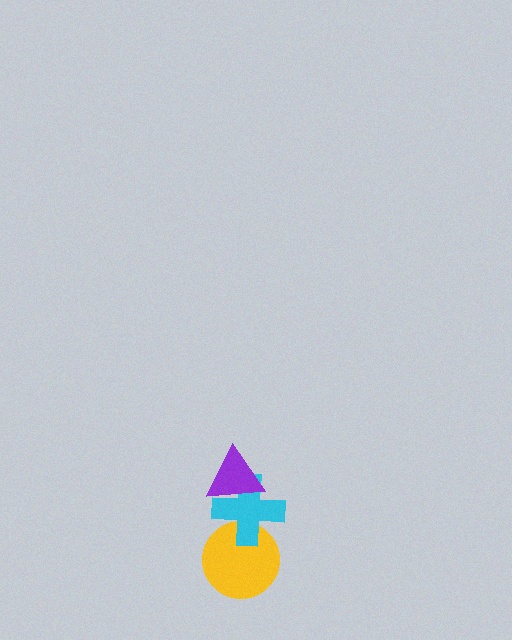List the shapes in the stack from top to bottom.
From top to bottom: the purple triangle, the cyan cross, the yellow circle.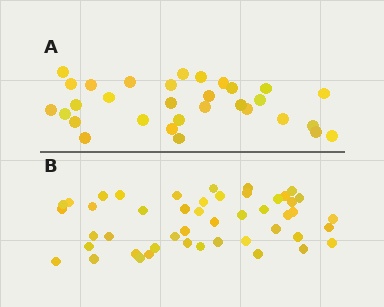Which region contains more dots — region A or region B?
Region B (the bottom region) has more dots.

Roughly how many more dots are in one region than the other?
Region B has approximately 15 more dots than region A.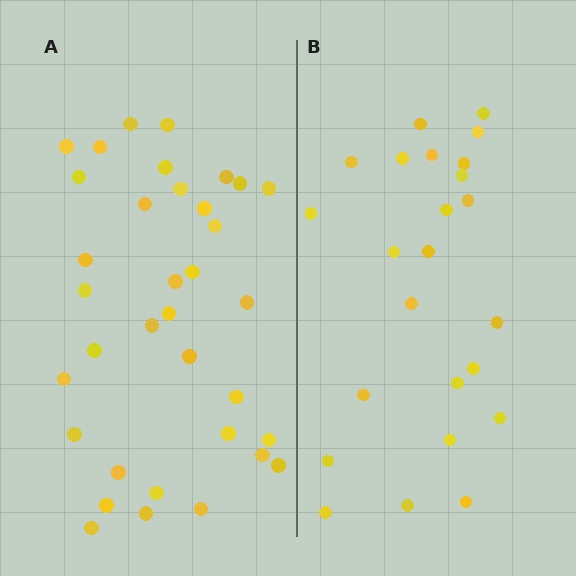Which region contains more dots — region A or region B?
Region A (the left region) has more dots.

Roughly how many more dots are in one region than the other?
Region A has roughly 12 or so more dots than region B.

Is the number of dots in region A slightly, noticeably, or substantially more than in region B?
Region A has substantially more. The ratio is roughly 1.5 to 1.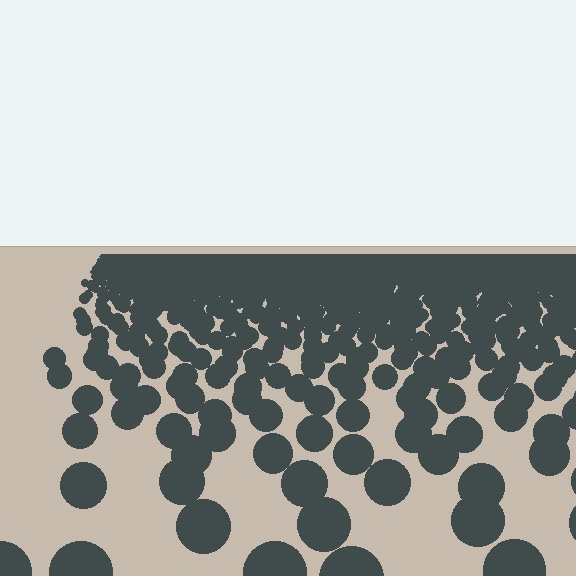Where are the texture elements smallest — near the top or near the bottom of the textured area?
Near the top.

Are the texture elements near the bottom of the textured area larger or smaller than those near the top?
Larger. Near the bottom, elements are closer to the viewer and appear at a bigger on-screen size.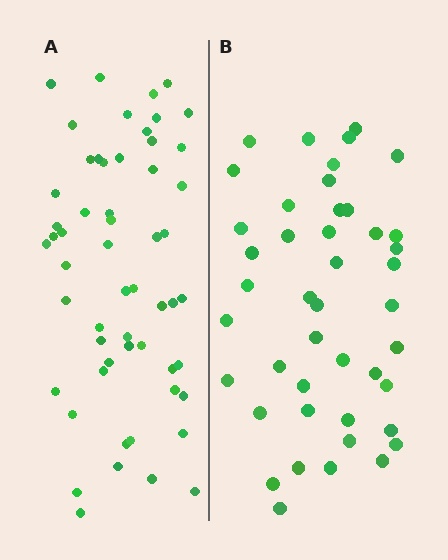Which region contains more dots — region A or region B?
Region A (the left region) has more dots.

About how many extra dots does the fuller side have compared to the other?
Region A has roughly 12 or so more dots than region B.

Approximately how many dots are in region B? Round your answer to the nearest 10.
About 40 dots. (The exact count is 44, which rounds to 40.)